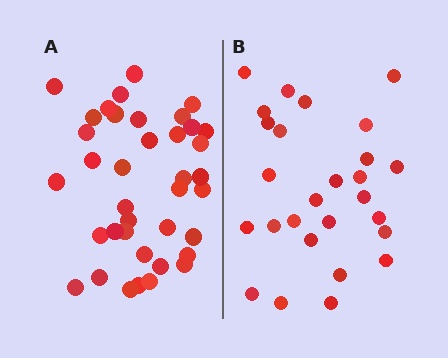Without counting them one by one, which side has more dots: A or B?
Region A (the left region) has more dots.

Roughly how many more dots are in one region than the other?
Region A has roughly 12 or so more dots than region B.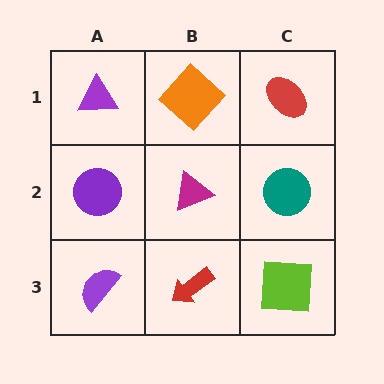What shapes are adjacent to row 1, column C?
A teal circle (row 2, column C), an orange diamond (row 1, column B).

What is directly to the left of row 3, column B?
A purple semicircle.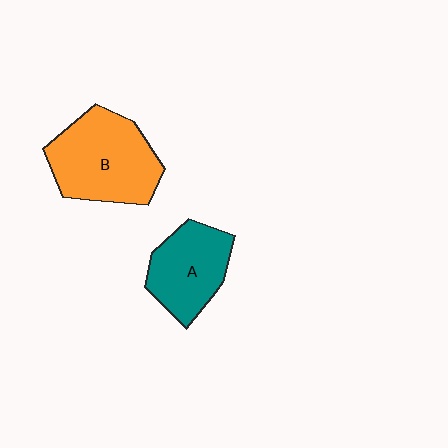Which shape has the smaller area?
Shape A (teal).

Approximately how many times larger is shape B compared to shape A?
Approximately 1.4 times.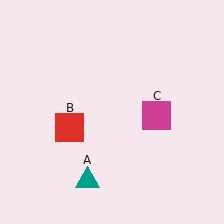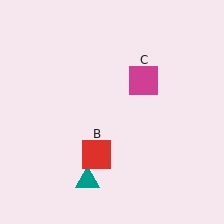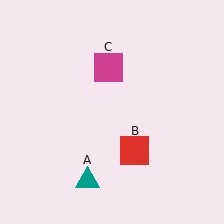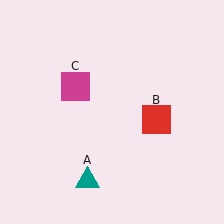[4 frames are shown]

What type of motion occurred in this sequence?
The red square (object B), magenta square (object C) rotated counterclockwise around the center of the scene.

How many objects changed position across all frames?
2 objects changed position: red square (object B), magenta square (object C).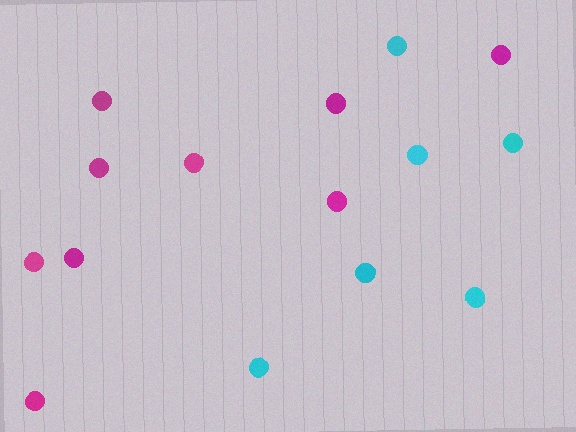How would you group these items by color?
There are 2 groups: one group of cyan circles (6) and one group of magenta circles (9).